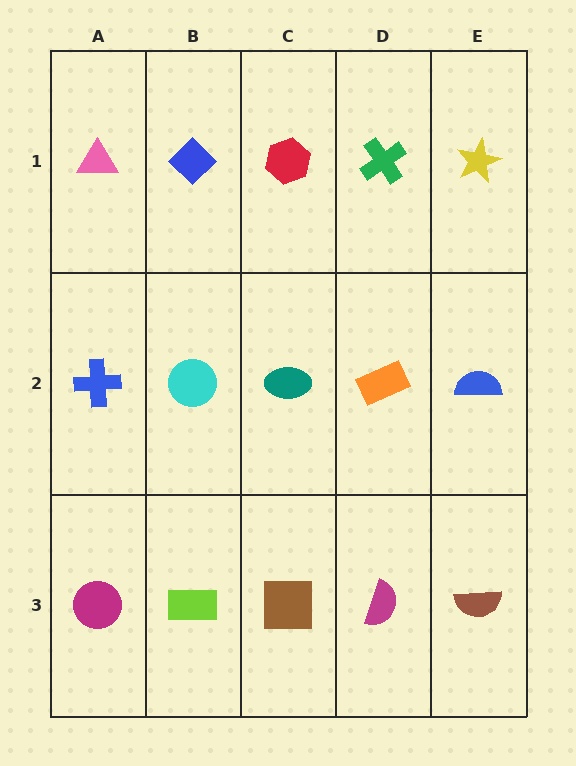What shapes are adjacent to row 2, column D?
A green cross (row 1, column D), a magenta semicircle (row 3, column D), a teal ellipse (row 2, column C), a blue semicircle (row 2, column E).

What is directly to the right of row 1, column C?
A green cross.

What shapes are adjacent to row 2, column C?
A red hexagon (row 1, column C), a brown square (row 3, column C), a cyan circle (row 2, column B), an orange rectangle (row 2, column D).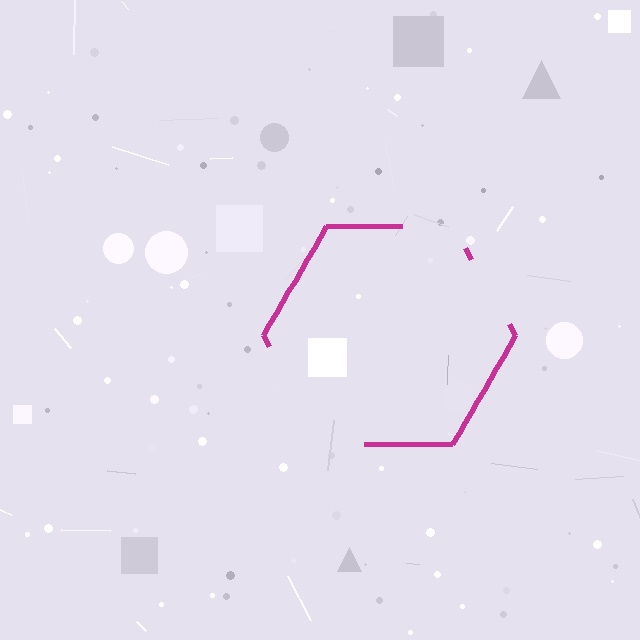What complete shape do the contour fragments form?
The contour fragments form a hexagon.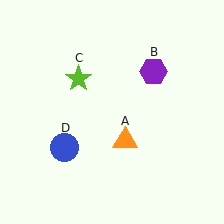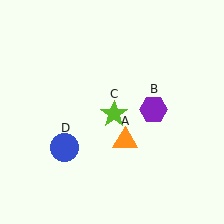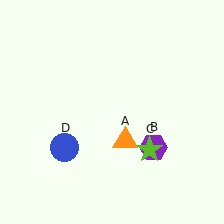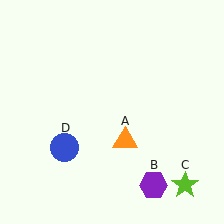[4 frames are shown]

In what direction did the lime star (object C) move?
The lime star (object C) moved down and to the right.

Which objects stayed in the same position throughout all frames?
Orange triangle (object A) and blue circle (object D) remained stationary.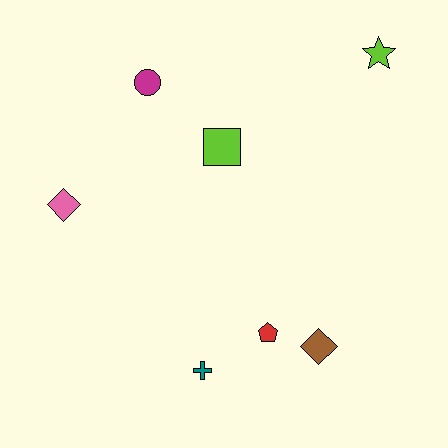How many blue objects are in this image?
There are no blue objects.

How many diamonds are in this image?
There are 2 diamonds.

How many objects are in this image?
There are 7 objects.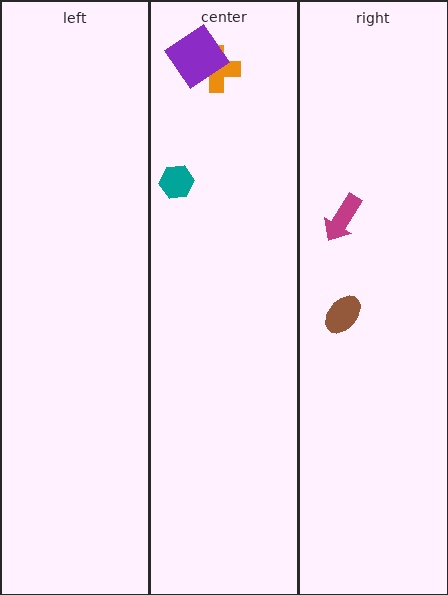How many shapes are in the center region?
3.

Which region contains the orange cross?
The center region.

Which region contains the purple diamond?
The center region.